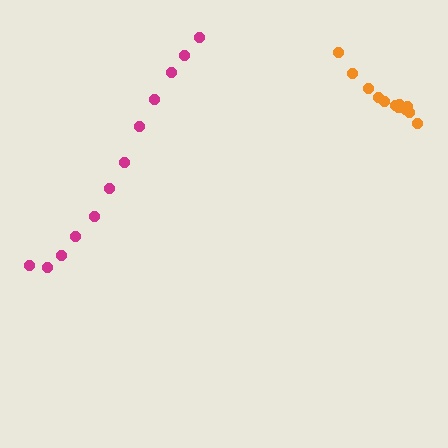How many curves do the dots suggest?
There are 2 distinct paths.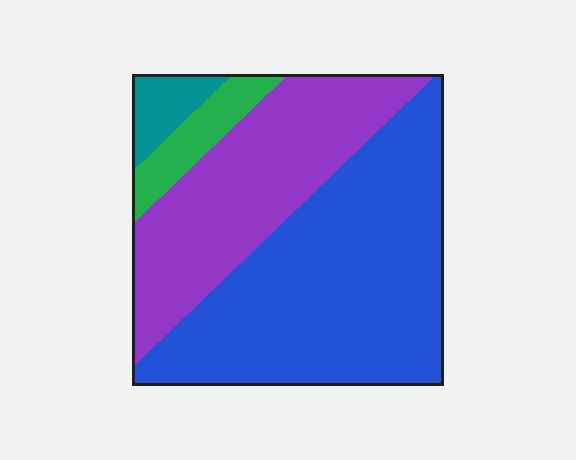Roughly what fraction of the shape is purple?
Purple takes up between a third and a half of the shape.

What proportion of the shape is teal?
Teal covers about 5% of the shape.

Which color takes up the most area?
Blue, at roughly 55%.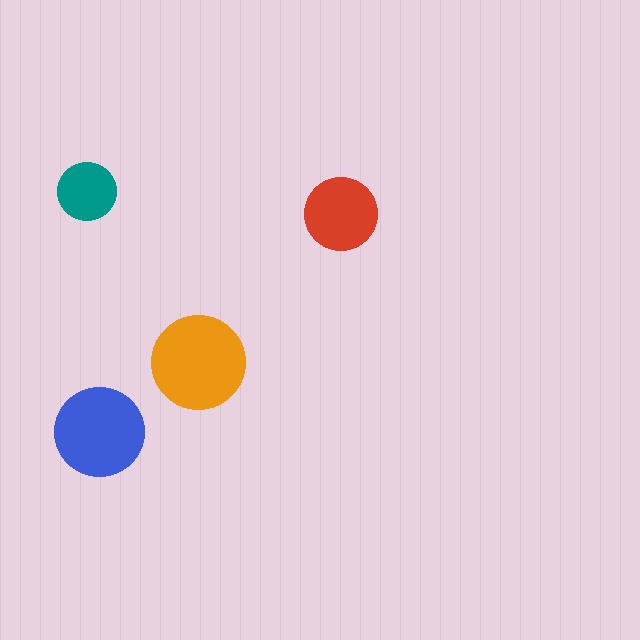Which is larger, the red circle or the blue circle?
The blue one.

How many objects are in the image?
There are 4 objects in the image.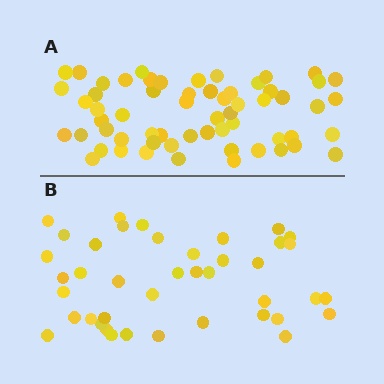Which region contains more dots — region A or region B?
Region A (the top region) has more dots.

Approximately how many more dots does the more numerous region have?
Region A has approximately 20 more dots than region B.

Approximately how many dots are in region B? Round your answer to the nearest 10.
About 40 dots. (The exact count is 41, which rounds to 40.)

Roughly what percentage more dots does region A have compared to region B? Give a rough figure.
About 45% more.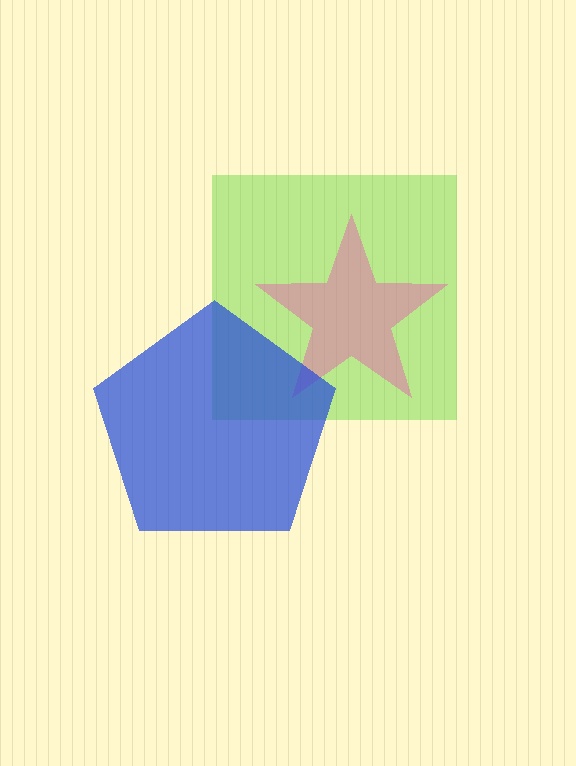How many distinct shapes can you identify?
There are 3 distinct shapes: a lime square, a pink star, a blue pentagon.